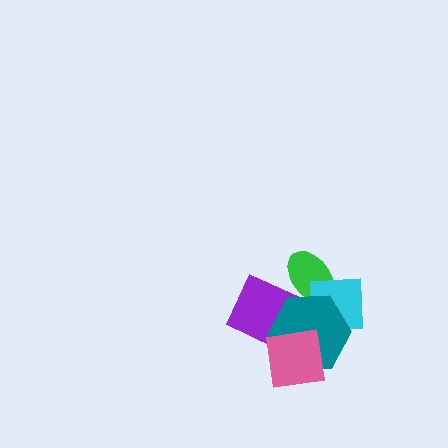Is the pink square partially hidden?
No, no other shape covers it.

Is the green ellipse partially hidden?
Yes, it is partially covered by another shape.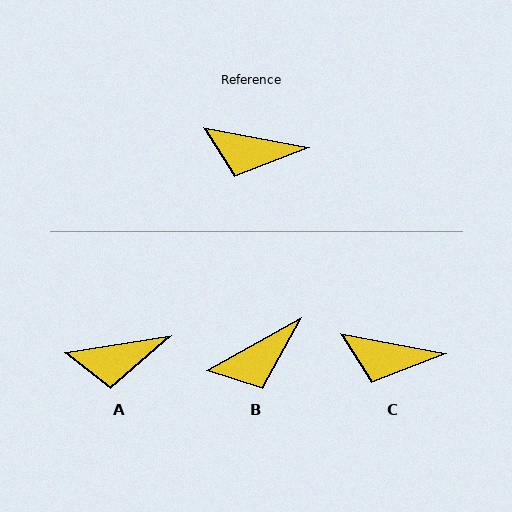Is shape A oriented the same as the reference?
No, it is off by about 20 degrees.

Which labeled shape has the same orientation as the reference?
C.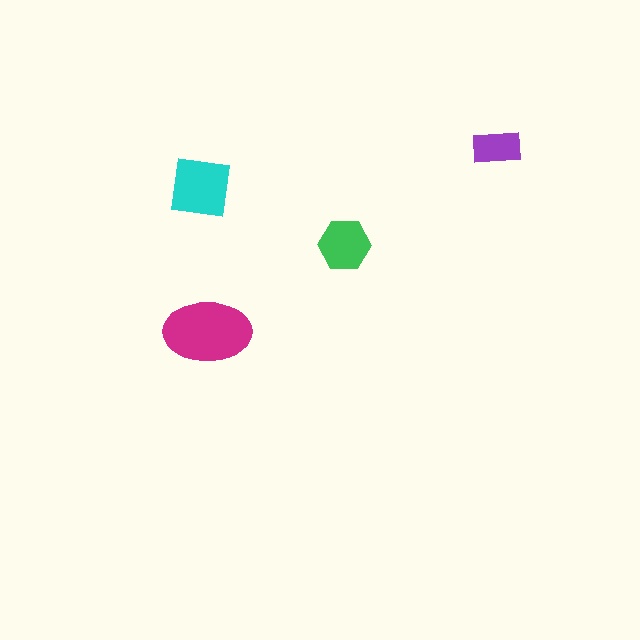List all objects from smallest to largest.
The purple rectangle, the green hexagon, the cyan square, the magenta ellipse.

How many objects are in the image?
There are 4 objects in the image.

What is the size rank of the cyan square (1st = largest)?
2nd.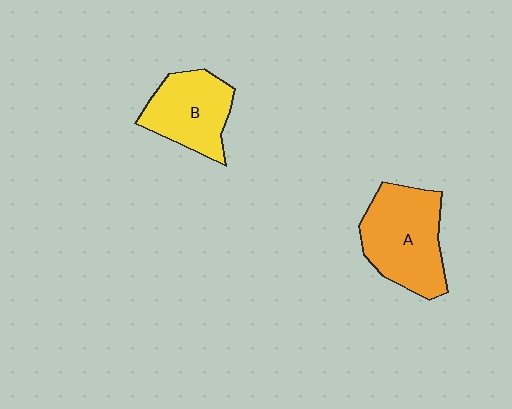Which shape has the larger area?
Shape A (orange).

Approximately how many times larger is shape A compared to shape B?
Approximately 1.3 times.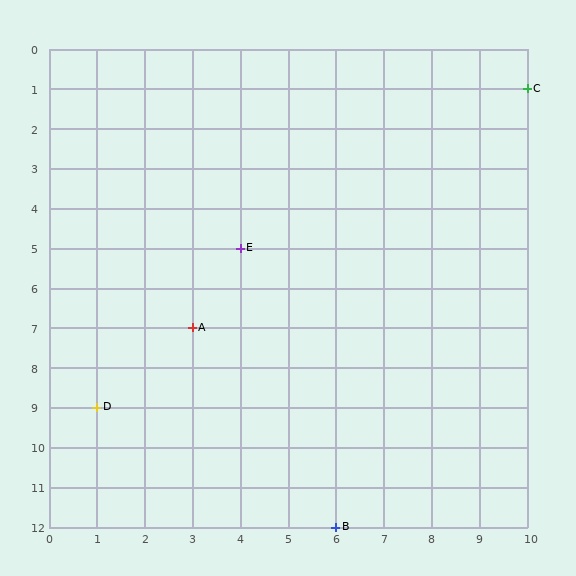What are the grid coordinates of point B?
Point B is at grid coordinates (6, 12).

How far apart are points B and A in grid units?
Points B and A are 3 columns and 5 rows apart (about 5.8 grid units diagonally).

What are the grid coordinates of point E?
Point E is at grid coordinates (4, 5).